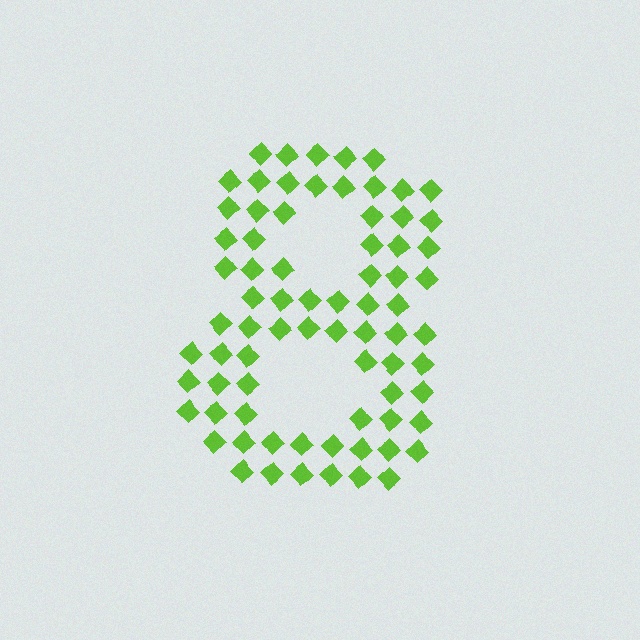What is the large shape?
The large shape is the digit 8.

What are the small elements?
The small elements are diamonds.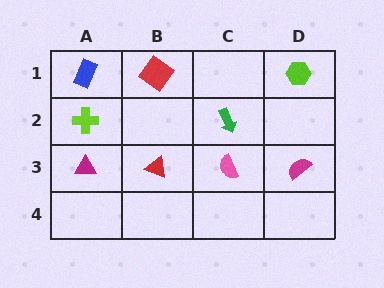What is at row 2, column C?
A green arrow.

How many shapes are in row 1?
3 shapes.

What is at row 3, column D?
A magenta semicircle.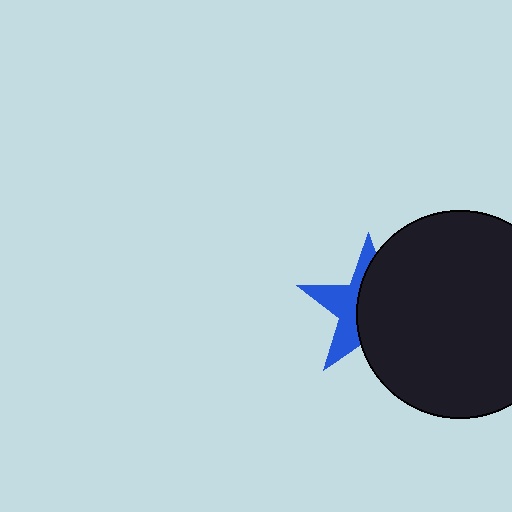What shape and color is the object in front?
The object in front is a black circle.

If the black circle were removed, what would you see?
You would see the complete blue star.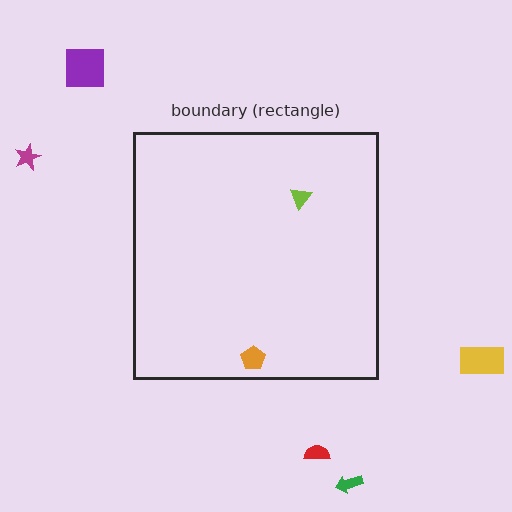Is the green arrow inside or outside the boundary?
Outside.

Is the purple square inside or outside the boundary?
Outside.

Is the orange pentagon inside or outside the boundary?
Inside.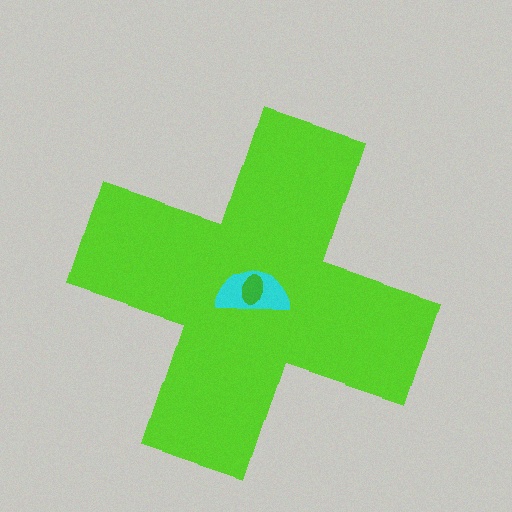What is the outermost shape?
The lime cross.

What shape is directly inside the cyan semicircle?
The green ellipse.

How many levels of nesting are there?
3.